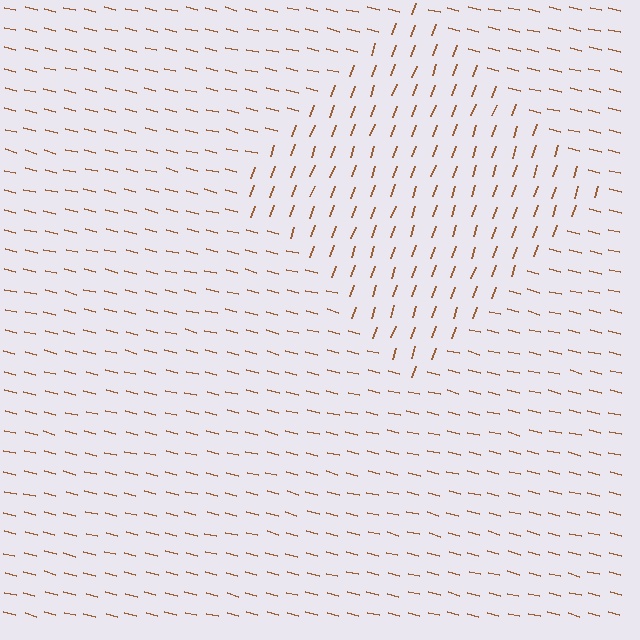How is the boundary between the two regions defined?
The boundary is defined purely by a change in line orientation (approximately 85 degrees difference). All lines are the same color and thickness.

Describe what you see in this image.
The image is filled with small brown line segments. A diamond region in the image has lines oriented differently from the surrounding lines, creating a visible texture boundary.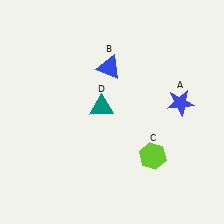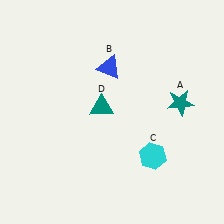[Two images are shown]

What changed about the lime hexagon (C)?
In Image 1, C is lime. In Image 2, it changed to cyan.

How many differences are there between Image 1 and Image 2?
There are 2 differences between the two images.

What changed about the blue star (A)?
In Image 1, A is blue. In Image 2, it changed to teal.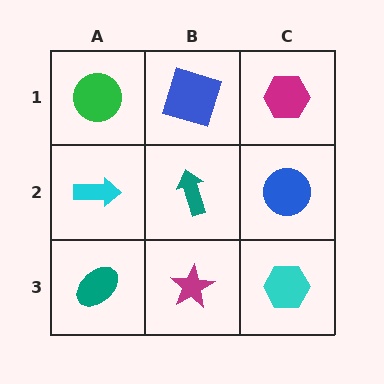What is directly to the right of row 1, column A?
A blue square.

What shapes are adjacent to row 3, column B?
A teal arrow (row 2, column B), a teal ellipse (row 3, column A), a cyan hexagon (row 3, column C).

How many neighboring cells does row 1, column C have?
2.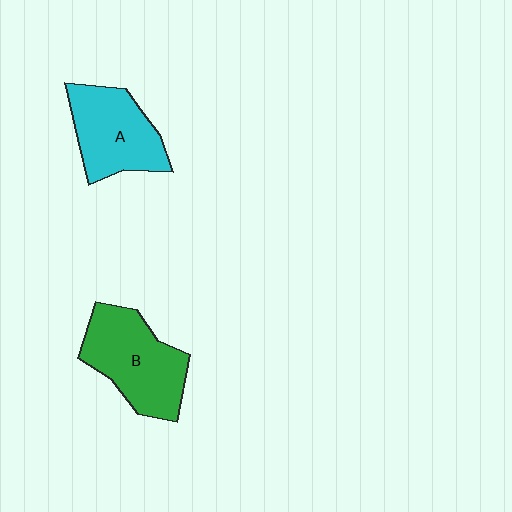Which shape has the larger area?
Shape B (green).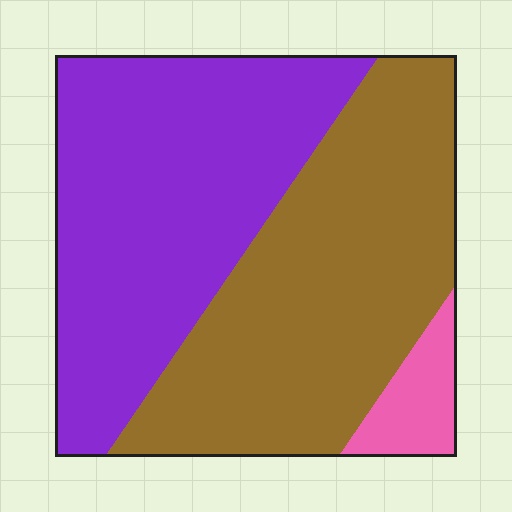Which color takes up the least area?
Pink, at roughly 5%.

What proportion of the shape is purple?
Purple takes up between a quarter and a half of the shape.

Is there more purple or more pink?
Purple.